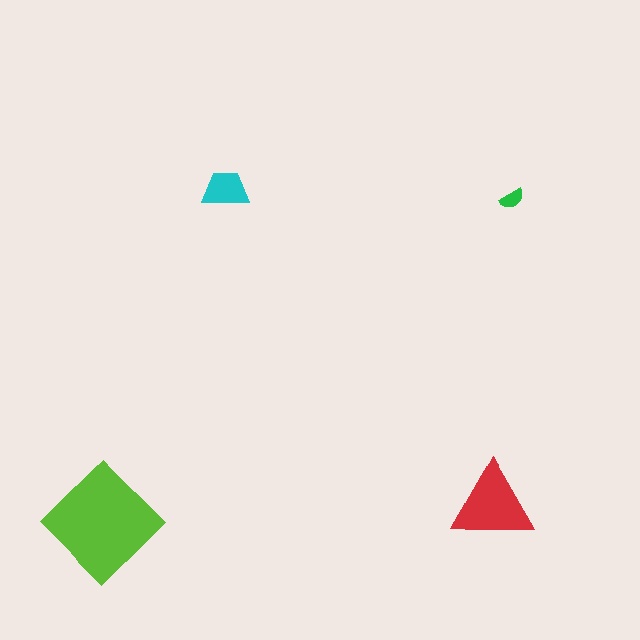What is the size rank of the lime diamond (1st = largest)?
1st.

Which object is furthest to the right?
The green semicircle is rightmost.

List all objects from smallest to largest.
The green semicircle, the cyan trapezoid, the red triangle, the lime diamond.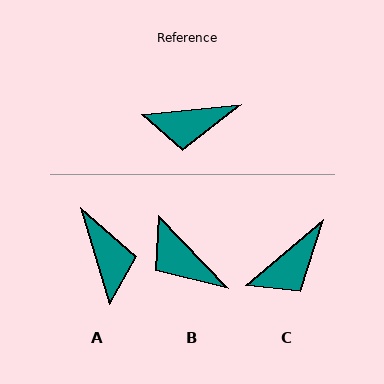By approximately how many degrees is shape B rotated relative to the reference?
Approximately 52 degrees clockwise.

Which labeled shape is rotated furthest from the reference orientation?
A, about 101 degrees away.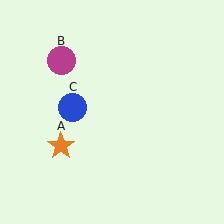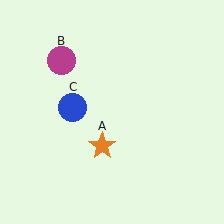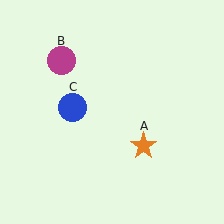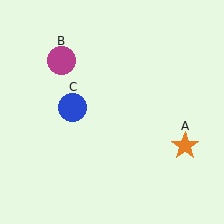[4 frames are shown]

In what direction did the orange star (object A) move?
The orange star (object A) moved right.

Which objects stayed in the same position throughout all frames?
Magenta circle (object B) and blue circle (object C) remained stationary.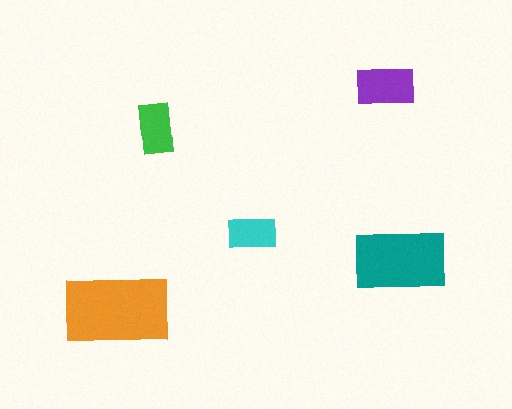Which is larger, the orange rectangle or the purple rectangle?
The orange one.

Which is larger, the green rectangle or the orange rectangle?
The orange one.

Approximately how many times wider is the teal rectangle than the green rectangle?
About 2 times wider.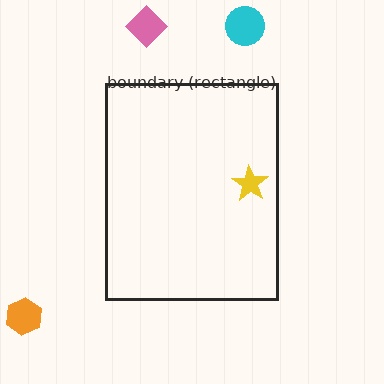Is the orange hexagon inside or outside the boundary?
Outside.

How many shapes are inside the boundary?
1 inside, 3 outside.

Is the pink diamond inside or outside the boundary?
Outside.